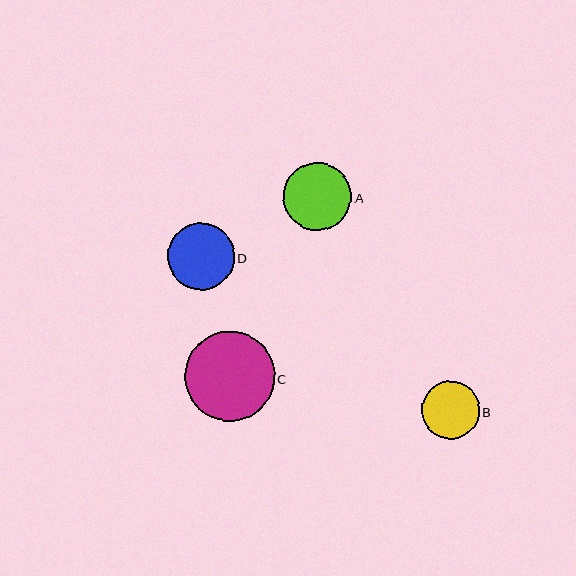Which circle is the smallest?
Circle B is the smallest with a size of approximately 58 pixels.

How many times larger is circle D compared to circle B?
Circle D is approximately 1.1 times the size of circle B.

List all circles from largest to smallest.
From largest to smallest: C, A, D, B.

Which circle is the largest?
Circle C is the largest with a size of approximately 90 pixels.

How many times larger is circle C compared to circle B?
Circle C is approximately 1.6 times the size of circle B.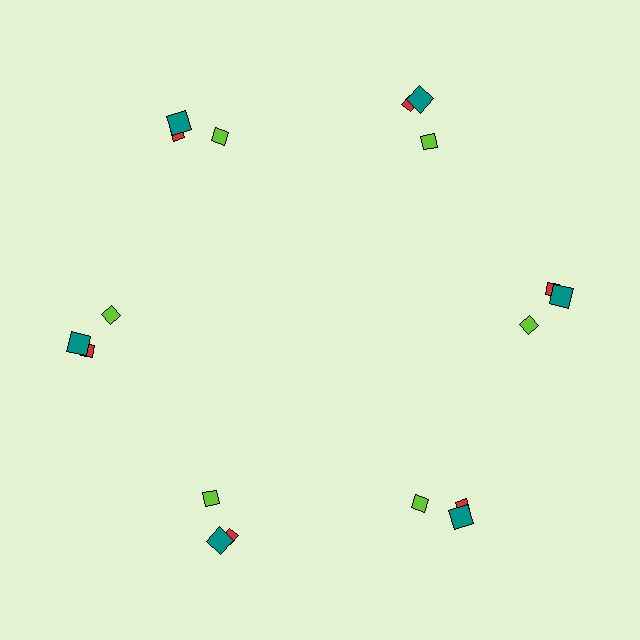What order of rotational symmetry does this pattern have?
This pattern has 6-fold rotational symmetry.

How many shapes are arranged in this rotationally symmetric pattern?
There are 18 shapes, arranged in 6 groups of 3.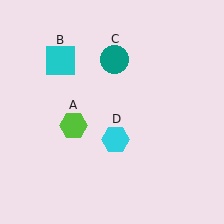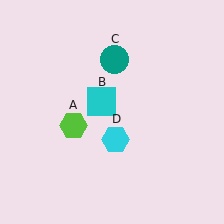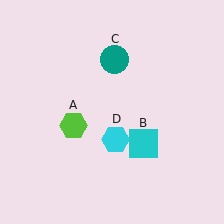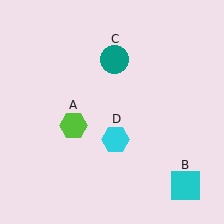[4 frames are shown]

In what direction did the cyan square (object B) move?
The cyan square (object B) moved down and to the right.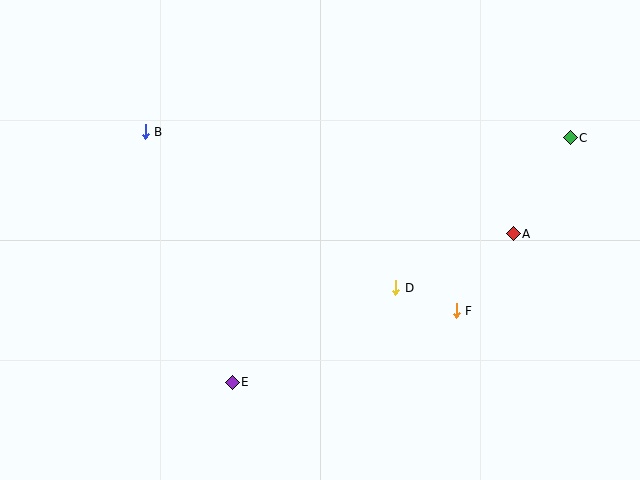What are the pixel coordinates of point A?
Point A is at (513, 234).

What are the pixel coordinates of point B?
Point B is at (145, 132).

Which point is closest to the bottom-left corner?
Point E is closest to the bottom-left corner.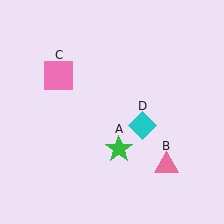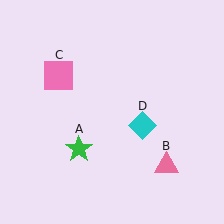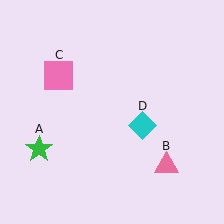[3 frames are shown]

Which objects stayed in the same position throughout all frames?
Pink triangle (object B) and pink square (object C) and cyan diamond (object D) remained stationary.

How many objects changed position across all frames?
1 object changed position: green star (object A).